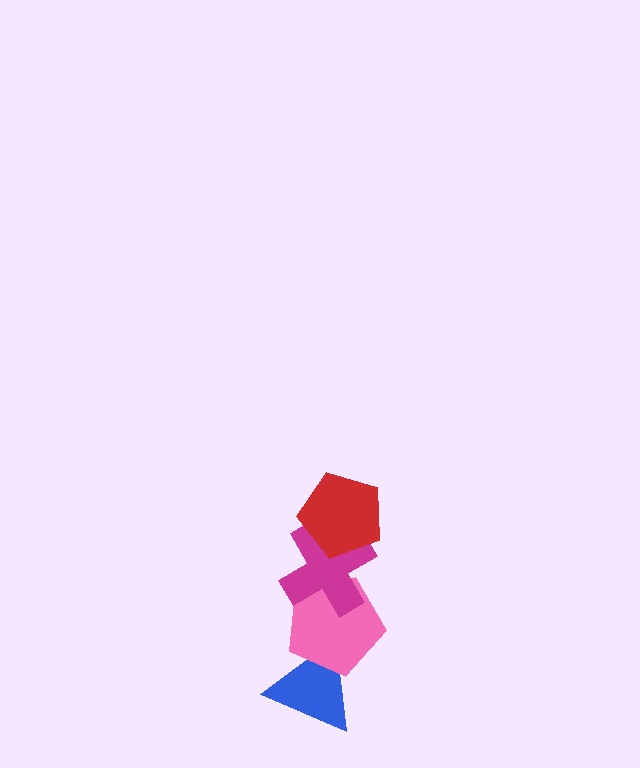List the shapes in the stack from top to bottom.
From top to bottom: the red pentagon, the magenta cross, the pink pentagon, the blue triangle.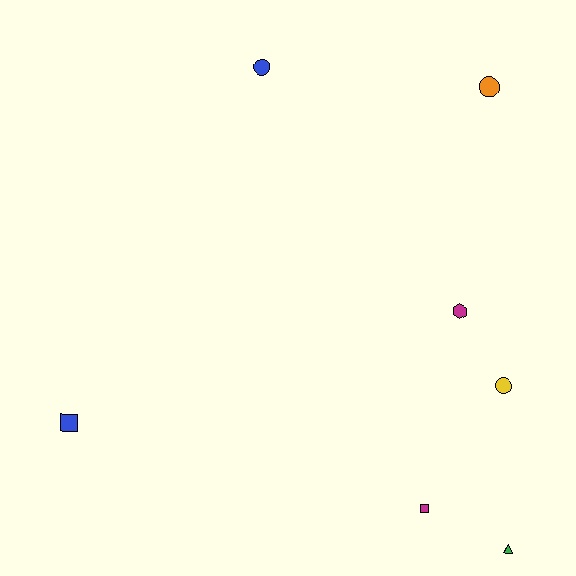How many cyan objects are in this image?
There are no cyan objects.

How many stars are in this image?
There are no stars.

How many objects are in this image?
There are 7 objects.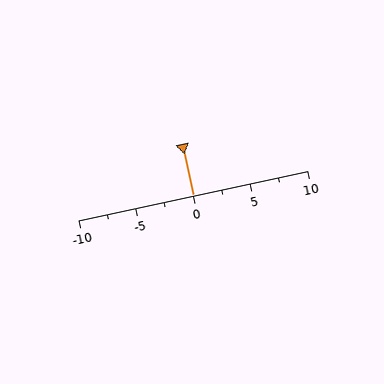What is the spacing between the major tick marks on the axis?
The major ticks are spaced 5 apart.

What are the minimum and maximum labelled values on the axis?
The axis runs from -10 to 10.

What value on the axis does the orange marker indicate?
The marker indicates approximately 0.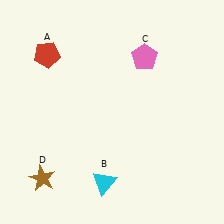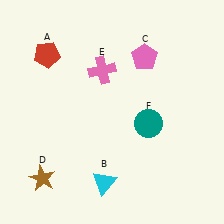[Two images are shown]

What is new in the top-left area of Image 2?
A pink cross (E) was added in the top-left area of Image 2.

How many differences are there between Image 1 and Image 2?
There are 2 differences between the two images.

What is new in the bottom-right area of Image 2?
A teal circle (F) was added in the bottom-right area of Image 2.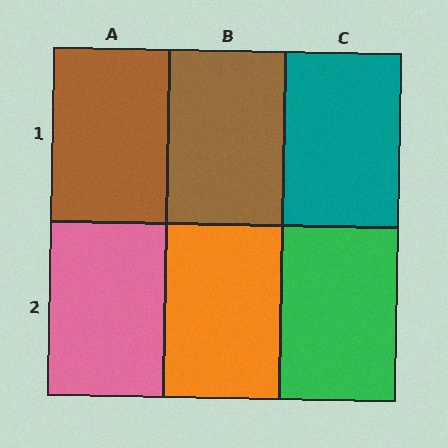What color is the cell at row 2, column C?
Green.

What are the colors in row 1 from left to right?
Brown, brown, teal.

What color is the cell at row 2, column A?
Pink.